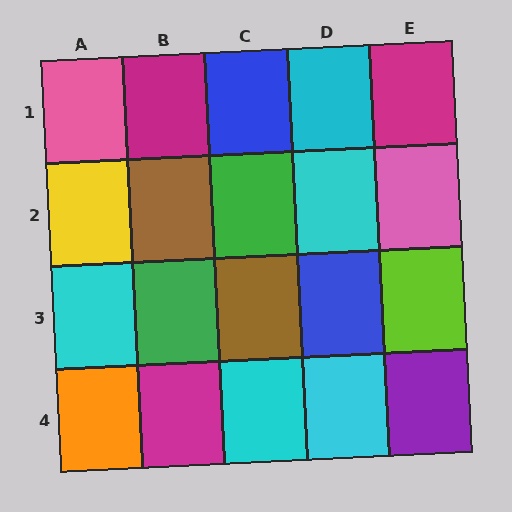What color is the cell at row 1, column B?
Magenta.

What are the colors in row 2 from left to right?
Yellow, brown, green, cyan, pink.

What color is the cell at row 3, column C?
Brown.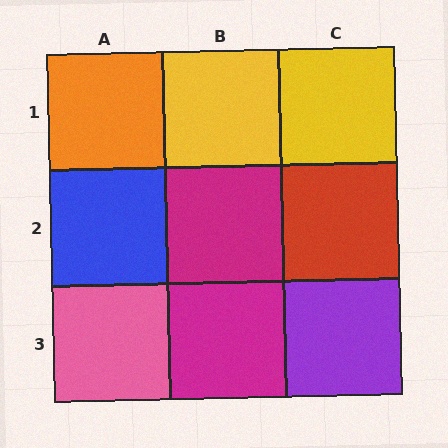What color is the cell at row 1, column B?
Yellow.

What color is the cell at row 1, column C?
Yellow.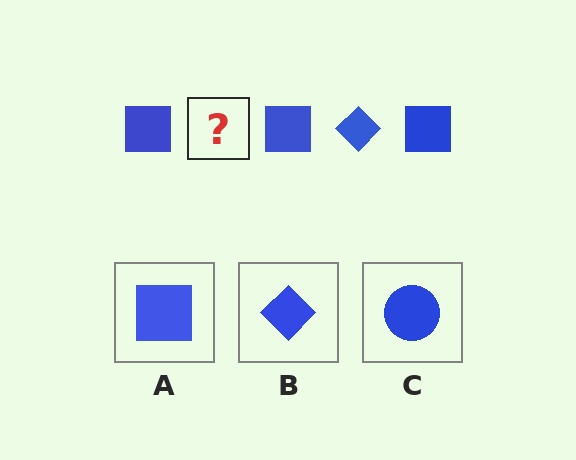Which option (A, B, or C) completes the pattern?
B.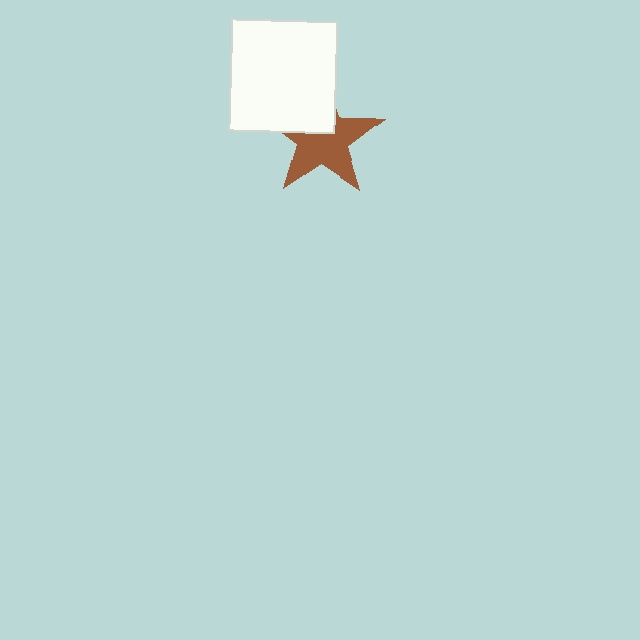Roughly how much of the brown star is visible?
Most of it is visible (roughly 66%).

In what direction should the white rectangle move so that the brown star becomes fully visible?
The white rectangle should move toward the upper-left. That is the shortest direction to clear the overlap and leave the brown star fully visible.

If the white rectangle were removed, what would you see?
You would see the complete brown star.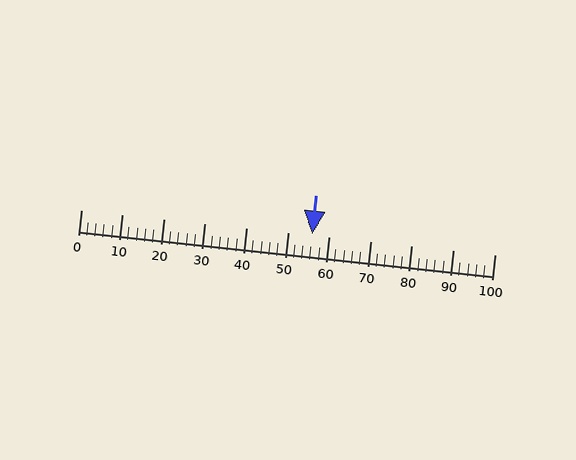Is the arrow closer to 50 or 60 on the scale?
The arrow is closer to 60.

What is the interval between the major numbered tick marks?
The major tick marks are spaced 10 units apart.